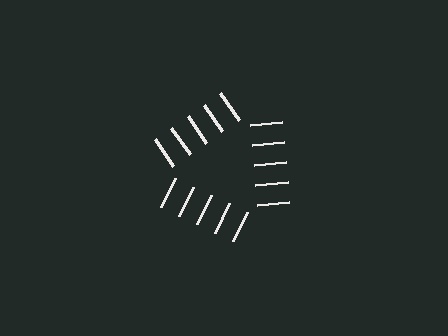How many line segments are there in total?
15 — 5 along each of the 3 edges.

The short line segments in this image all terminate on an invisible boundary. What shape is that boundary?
An illusory triangle — the line segments terminate on its edges but no continuous stroke is drawn.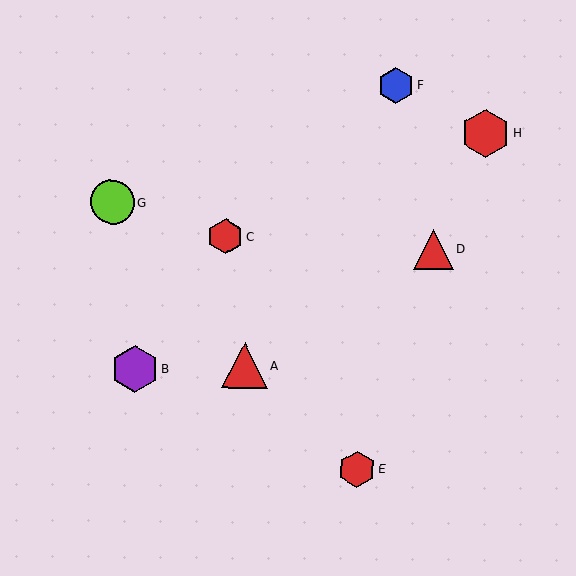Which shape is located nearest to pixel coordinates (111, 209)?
The lime circle (labeled G) at (112, 202) is nearest to that location.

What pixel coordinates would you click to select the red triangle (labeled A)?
Click at (245, 365) to select the red triangle A.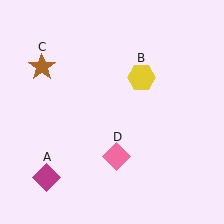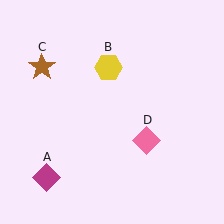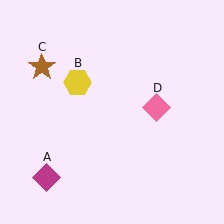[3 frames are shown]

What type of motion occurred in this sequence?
The yellow hexagon (object B), pink diamond (object D) rotated counterclockwise around the center of the scene.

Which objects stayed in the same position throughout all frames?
Magenta diamond (object A) and brown star (object C) remained stationary.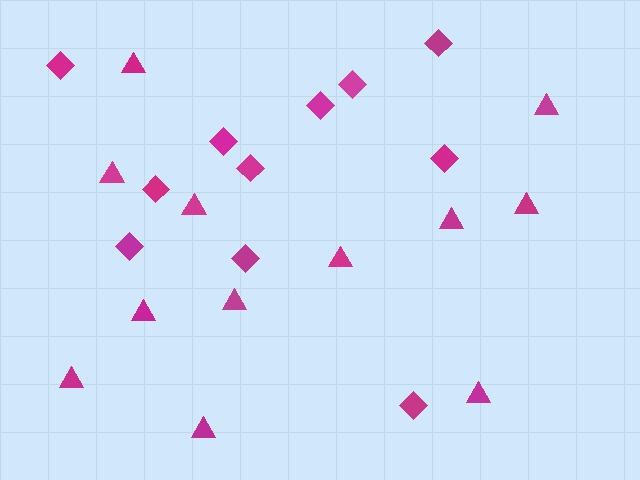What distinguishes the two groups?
There are 2 groups: one group of triangles (12) and one group of diamonds (11).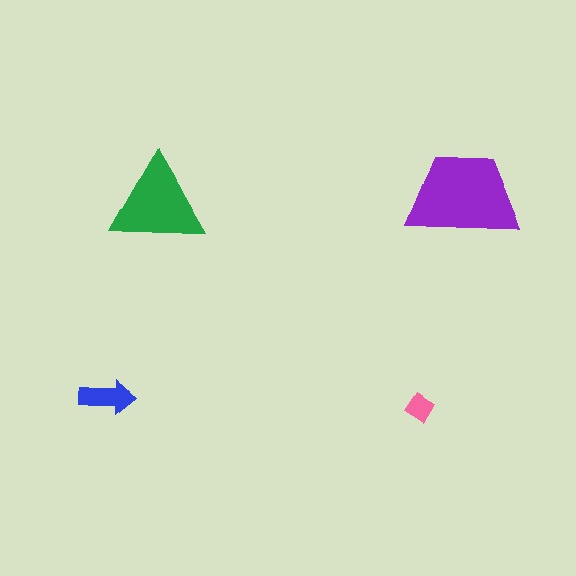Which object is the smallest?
The pink diamond.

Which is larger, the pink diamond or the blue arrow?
The blue arrow.